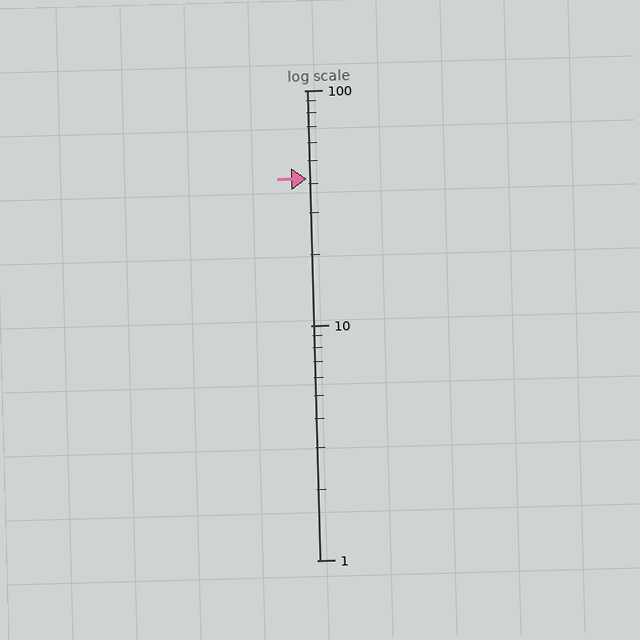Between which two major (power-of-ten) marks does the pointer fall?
The pointer is between 10 and 100.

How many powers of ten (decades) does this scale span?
The scale spans 2 decades, from 1 to 100.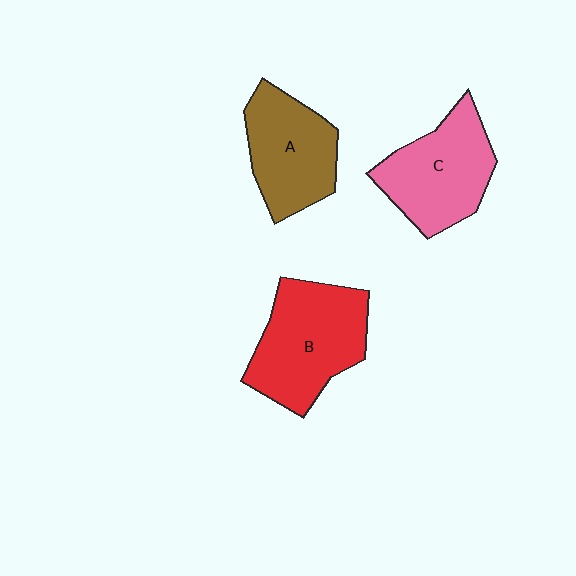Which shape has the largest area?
Shape B (red).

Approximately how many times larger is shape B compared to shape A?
Approximately 1.2 times.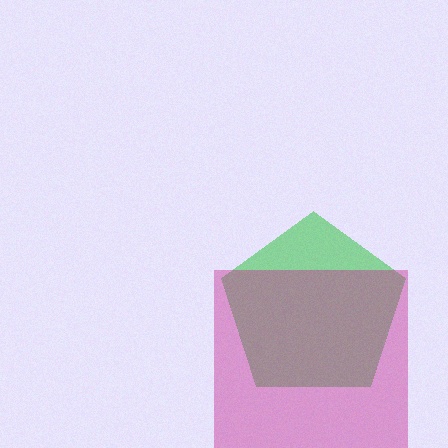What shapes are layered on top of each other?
The layered shapes are: a green pentagon, a magenta square.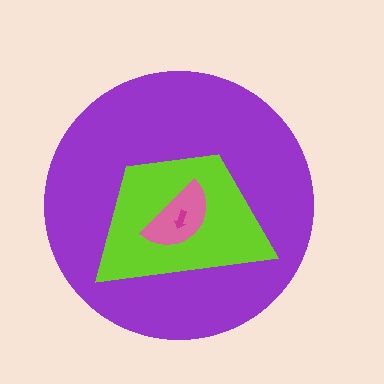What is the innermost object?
The magenta arrow.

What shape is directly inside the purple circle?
The lime trapezoid.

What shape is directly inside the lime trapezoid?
The pink semicircle.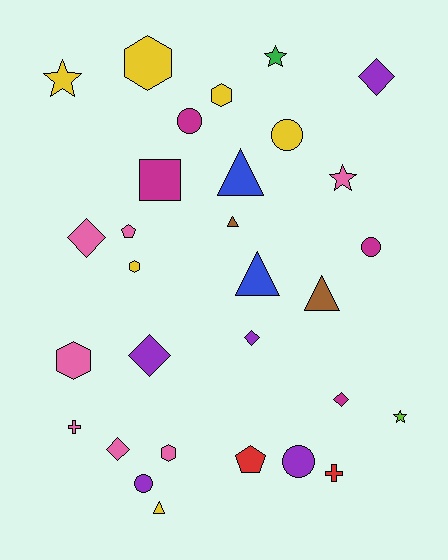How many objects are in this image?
There are 30 objects.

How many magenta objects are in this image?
There are 4 magenta objects.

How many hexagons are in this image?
There are 5 hexagons.